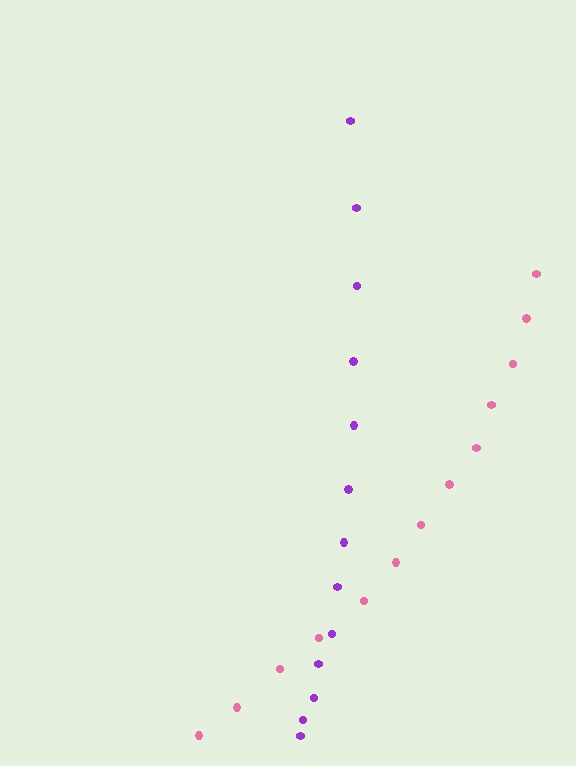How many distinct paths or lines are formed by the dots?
There are 2 distinct paths.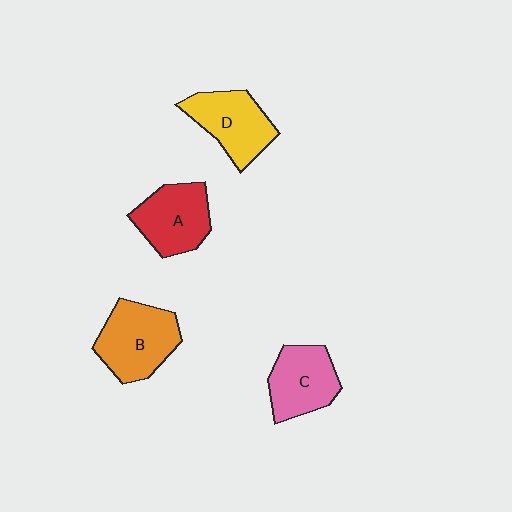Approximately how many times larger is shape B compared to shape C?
Approximately 1.2 times.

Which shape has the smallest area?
Shape C (pink).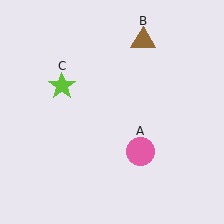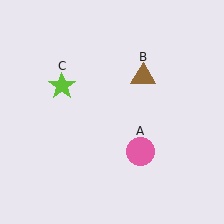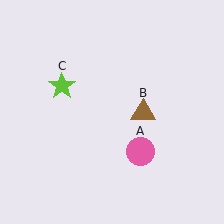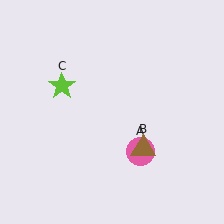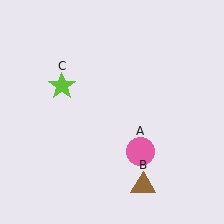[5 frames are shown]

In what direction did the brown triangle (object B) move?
The brown triangle (object B) moved down.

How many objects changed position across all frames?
1 object changed position: brown triangle (object B).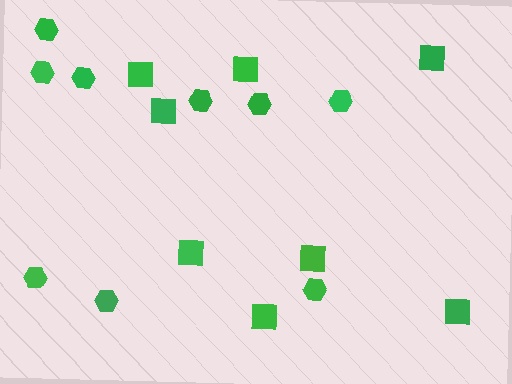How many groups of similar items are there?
There are 2 groups: one group of squares (8) and one group of hexagons (9).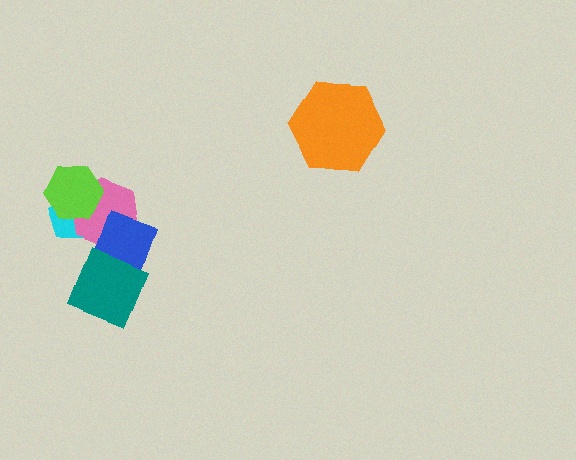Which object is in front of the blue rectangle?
The teal diamond is in front of the blue rectangle.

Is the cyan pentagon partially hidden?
Yes, it is partially covered by another shape.